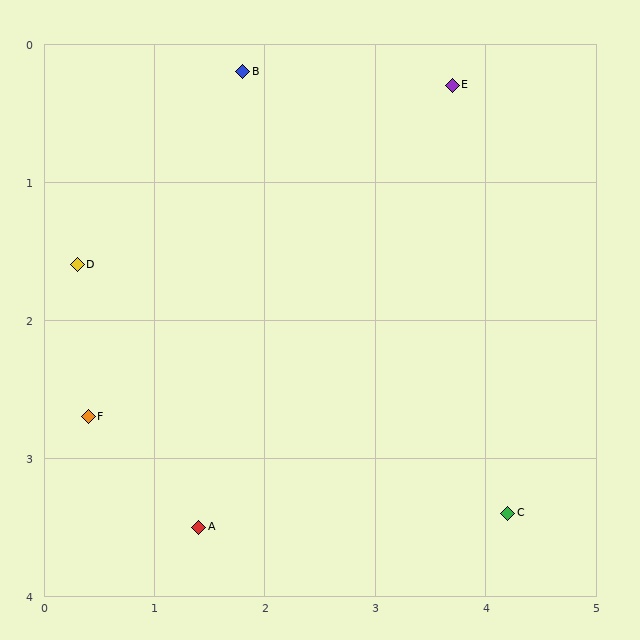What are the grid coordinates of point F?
Point F is at approximately (0.4, 2.7).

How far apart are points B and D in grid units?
Points B and D are about 2.1 grid units apart.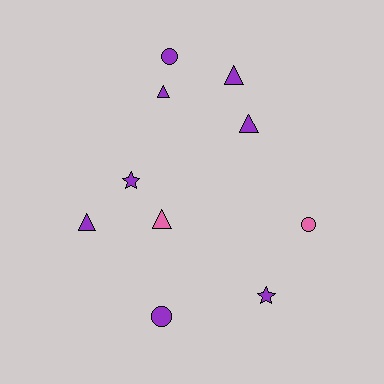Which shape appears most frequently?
Triangle, with 5 objects.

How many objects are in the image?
There are 10 objects.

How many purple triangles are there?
There are 4 purple triangles.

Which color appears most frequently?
Purple, with 8 objects.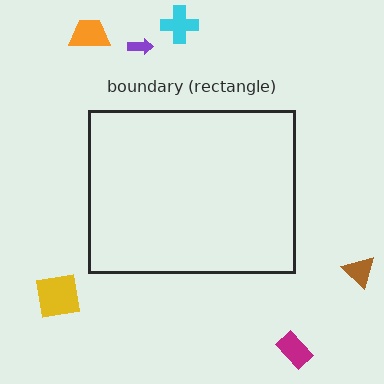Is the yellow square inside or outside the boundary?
Outside.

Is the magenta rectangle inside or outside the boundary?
Outside.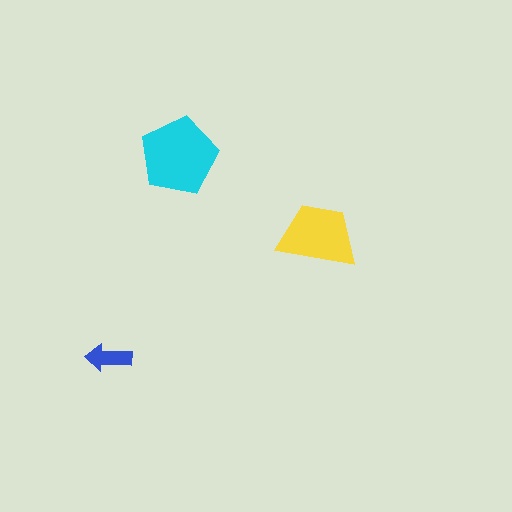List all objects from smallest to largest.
The blue arrow, the yellow trapezoid, the cyan pentagon.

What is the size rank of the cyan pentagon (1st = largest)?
1st.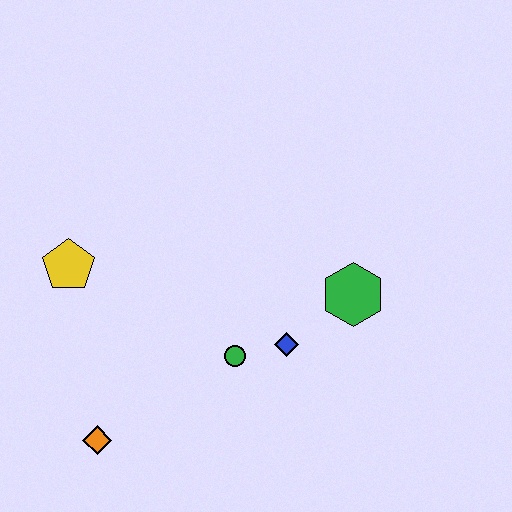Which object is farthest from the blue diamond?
The yellow pentagon is farthest from the blue diamond.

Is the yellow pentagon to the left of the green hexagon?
Yes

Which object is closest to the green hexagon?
The blue diamond is closest to the green hexagon.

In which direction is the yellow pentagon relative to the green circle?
The yellow pentagon is to the left of the green circle.